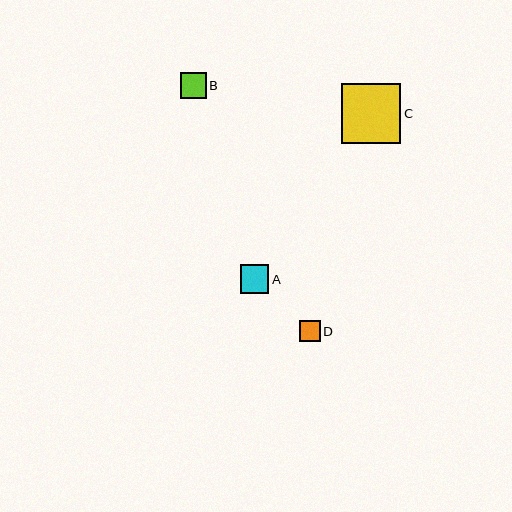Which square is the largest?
Square C is the largest with a size of approximately 59 pixels.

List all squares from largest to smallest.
From largest to smallest: C, A, B, D.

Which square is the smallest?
Square D is the smallest with a size of approximately 21 pixels.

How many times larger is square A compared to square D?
Square A is approximately 1.4 times the size of square D.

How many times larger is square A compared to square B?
Square A is approximately 1.1 times the size of square B.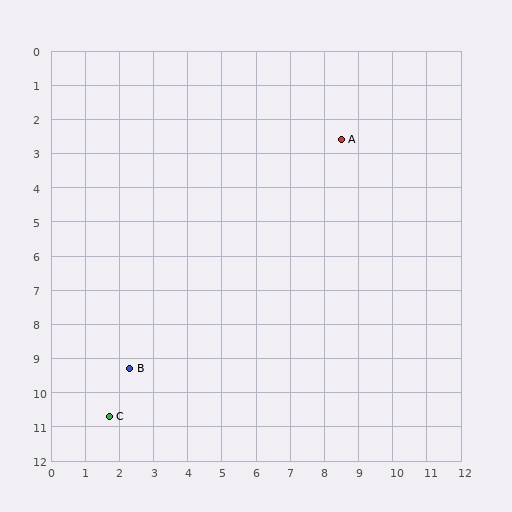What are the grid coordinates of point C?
Point C is at approximately (1.7, 10.7).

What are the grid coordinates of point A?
Point A is at approximately (8.5, 2.6).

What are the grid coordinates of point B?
Point B is at approximately (2.3, 9.3).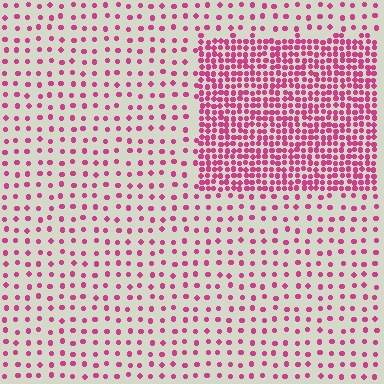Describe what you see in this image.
The image contains small magenta elements arranged at two different densities. A rectangle-shaped region is visible where the elements are more densely packed than the surrounding area.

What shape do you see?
I see a rectangle.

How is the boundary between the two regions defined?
The boundary is defined by a change in element density (approximately 3.1x ratio). All elements are the same color, size, and shape.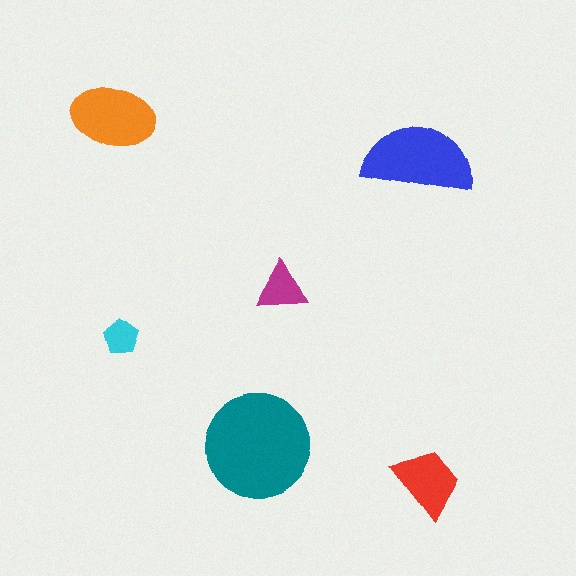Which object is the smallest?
The cyan pentagon.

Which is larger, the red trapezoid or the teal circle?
The teal circle.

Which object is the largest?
The teal circle.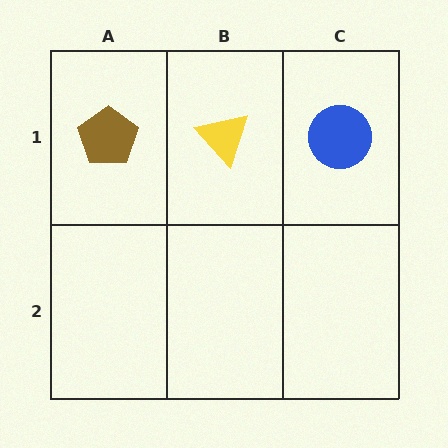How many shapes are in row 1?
3 shapes.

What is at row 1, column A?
A brown pentagon.